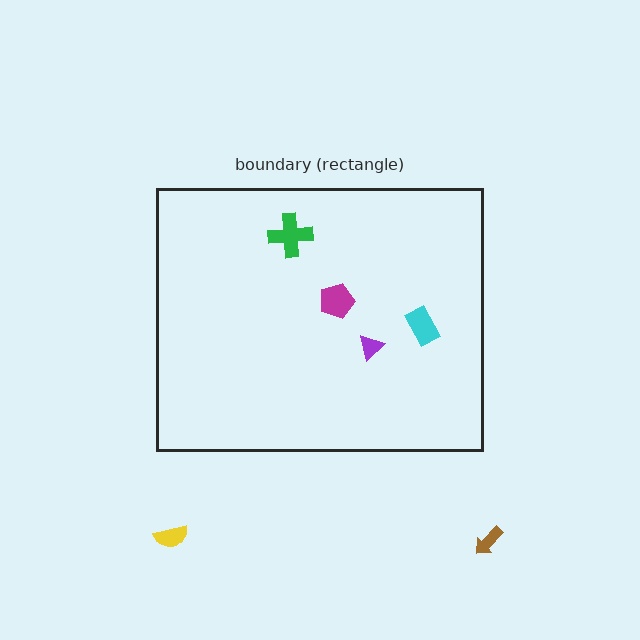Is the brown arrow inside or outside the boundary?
Outside.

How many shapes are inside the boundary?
4 inside, 2 outside.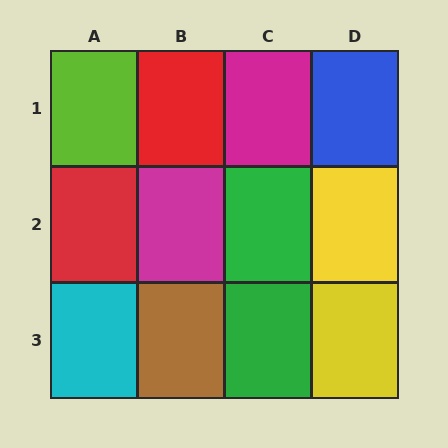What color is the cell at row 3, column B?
Brown.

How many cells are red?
2 cells are red.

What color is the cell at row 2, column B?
Magenta.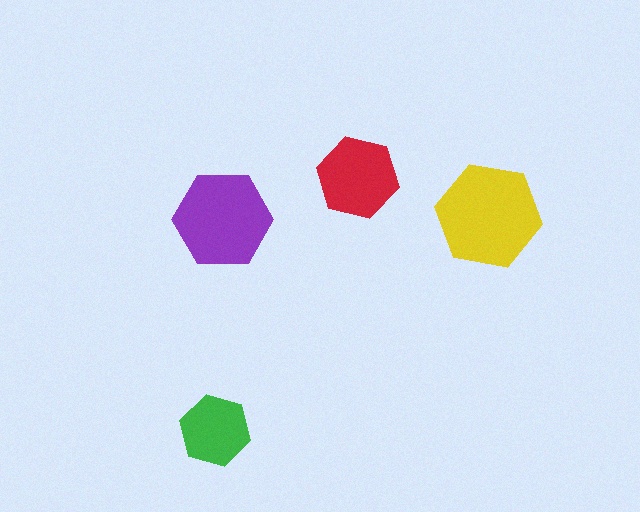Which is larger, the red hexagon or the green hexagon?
The red one.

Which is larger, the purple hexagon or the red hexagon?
The purple one.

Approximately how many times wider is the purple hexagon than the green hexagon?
About 1.5 times wider.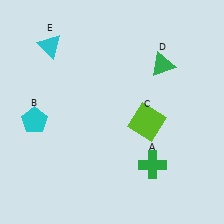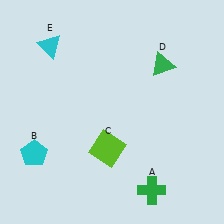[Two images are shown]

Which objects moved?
The objects that moved are: the green cross (A), the cyan pentagon (B), the lime square (C).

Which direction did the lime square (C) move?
The lime square (C) moved left.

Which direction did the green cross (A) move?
The green cross (A) moved down.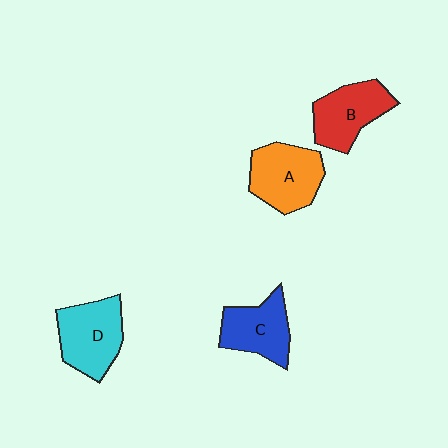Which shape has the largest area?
Shape D (cyan).